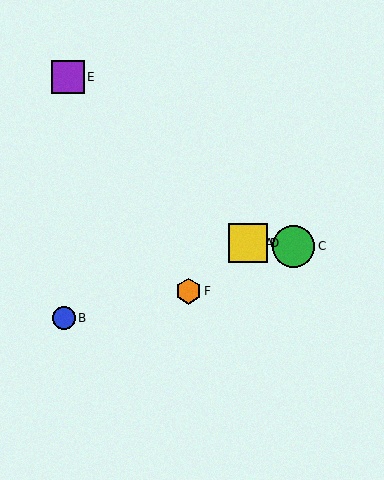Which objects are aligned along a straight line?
Objects A, D, F are aligned along a straight line.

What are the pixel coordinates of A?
Object A is at (248, 243).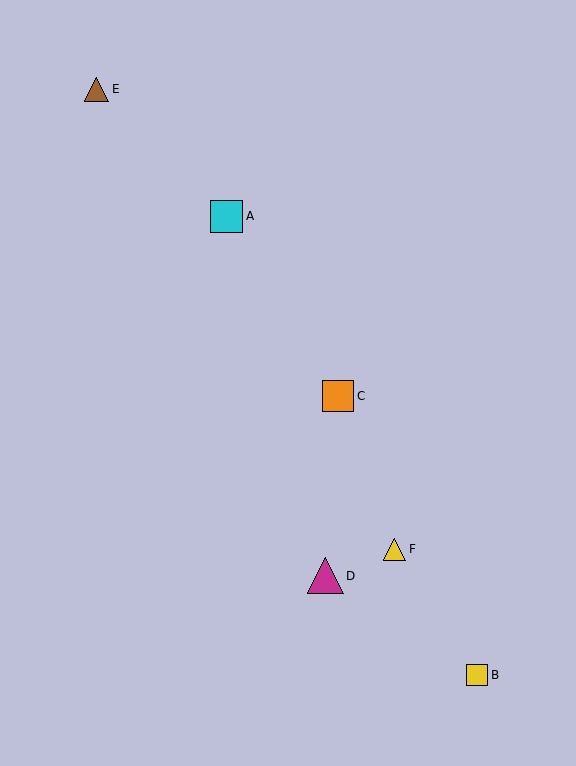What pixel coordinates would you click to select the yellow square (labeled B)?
Click at (477, 675) to select the yellow square B.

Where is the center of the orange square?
The center of the orange square is at (338, 396).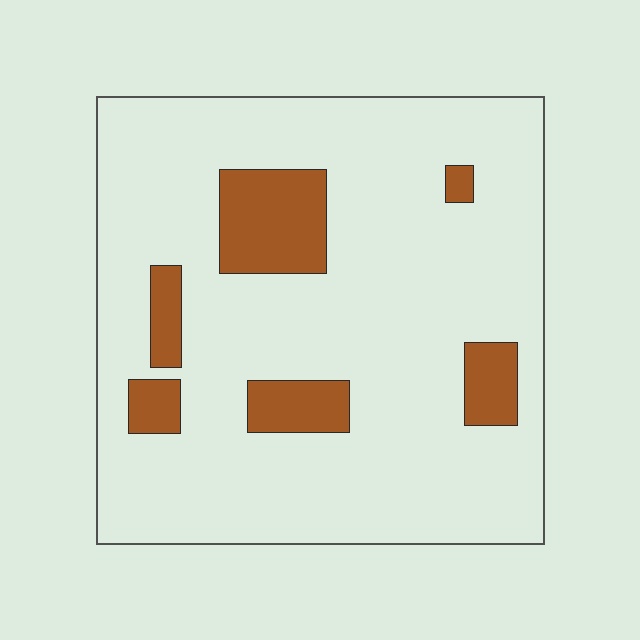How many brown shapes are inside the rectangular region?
6.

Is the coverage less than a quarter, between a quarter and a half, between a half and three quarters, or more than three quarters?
Less than a quarter.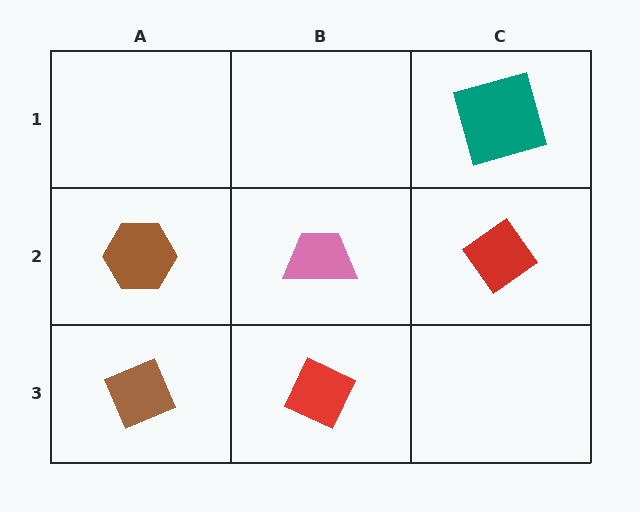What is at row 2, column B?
A pink trapezoid.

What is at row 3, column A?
A brown diamond.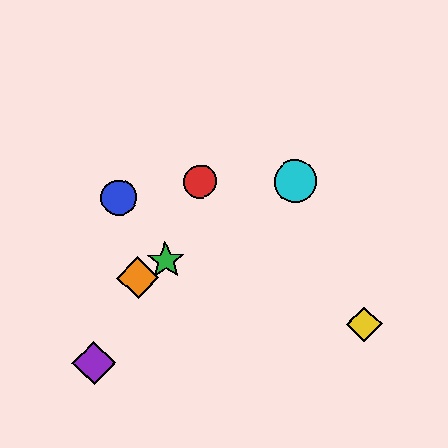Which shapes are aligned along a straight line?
The green star, the orange diamond, the cyan circle are aligned along a straight line.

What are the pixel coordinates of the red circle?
The red circle is at (200, 182).